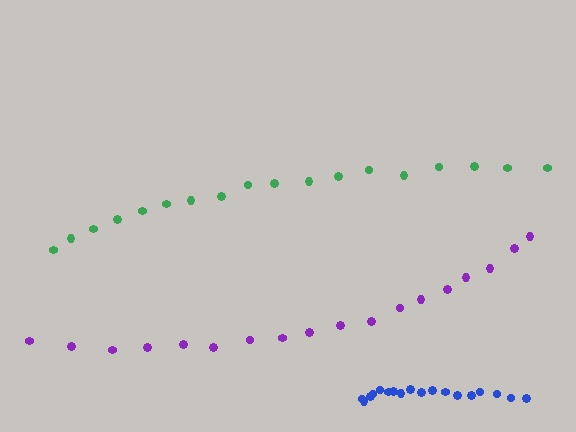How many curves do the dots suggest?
There are 3 distinct paths.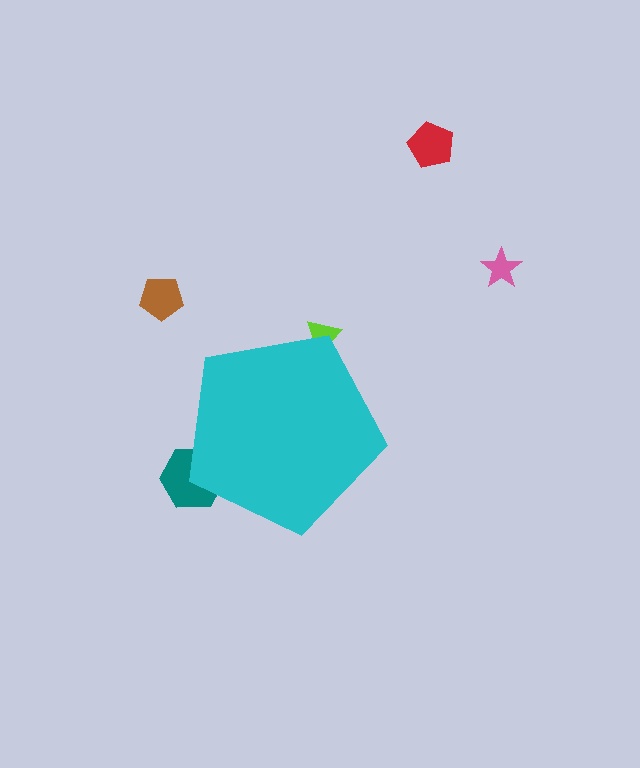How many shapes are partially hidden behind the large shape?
2 shapes are partially hidden.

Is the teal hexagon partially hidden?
Yes, the teal hexagon is partially hidden behind the cyan pentagon.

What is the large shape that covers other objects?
A cyan pentagon.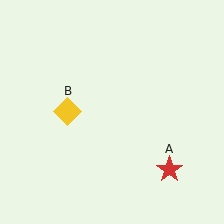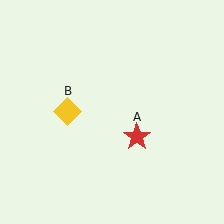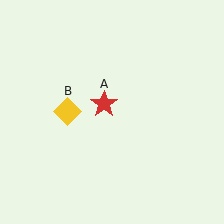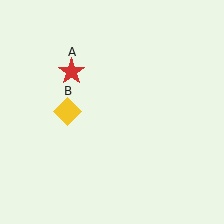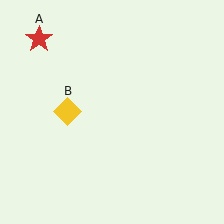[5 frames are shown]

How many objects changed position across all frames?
1 object changed position: red star (object A).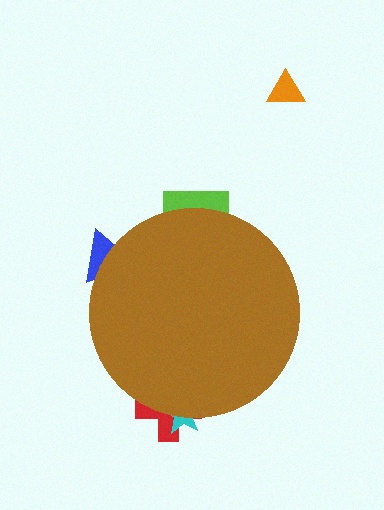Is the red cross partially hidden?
Yes, the red cross is partially hidden behind the brown circle.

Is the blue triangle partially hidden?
Yes, the blue triangle is partially hidden behind the brown circle.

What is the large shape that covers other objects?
A brown circle.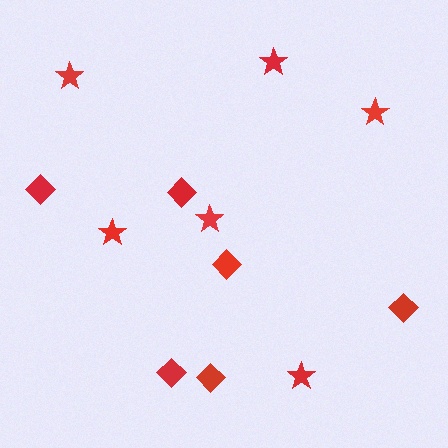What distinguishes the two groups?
There are 2 groups: one group of stars (6) and one group of diamonds (6).